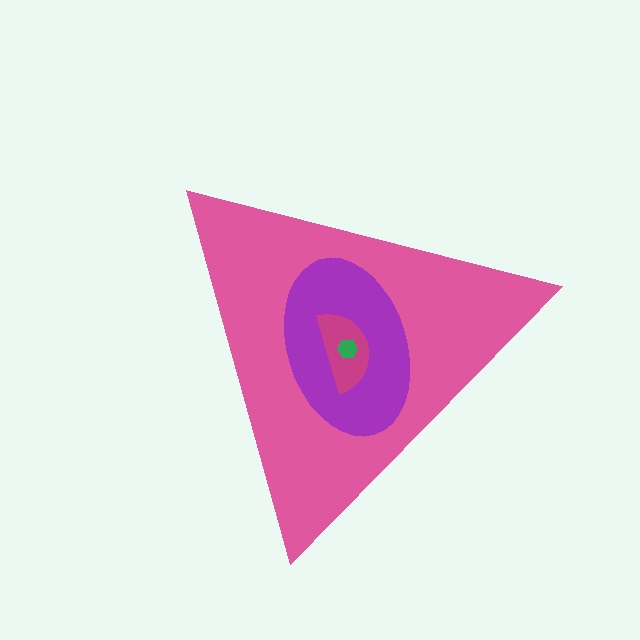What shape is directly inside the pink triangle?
The purple ellipse.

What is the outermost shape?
The pink triangle.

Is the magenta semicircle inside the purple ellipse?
Yes.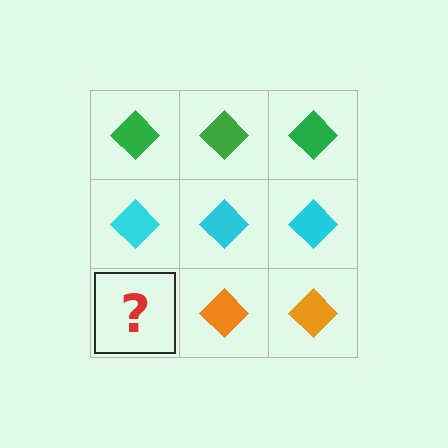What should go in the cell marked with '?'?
The missing cell should contain an orange diamond.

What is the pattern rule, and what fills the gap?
The rule is that each row has a consistent color. The gap should be filled with an orange diamond.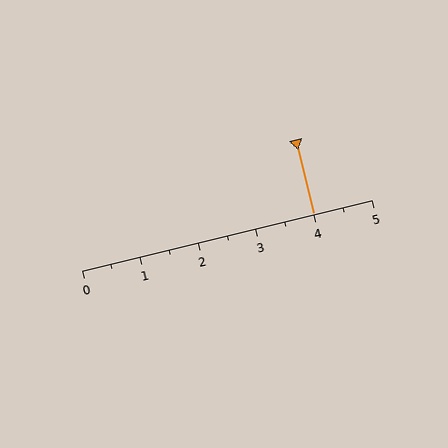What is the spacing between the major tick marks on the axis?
The major ticks are spaced 1 apart.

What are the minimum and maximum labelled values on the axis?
The axis runs from 0 to 5.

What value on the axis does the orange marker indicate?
The marker indicates approximately 4.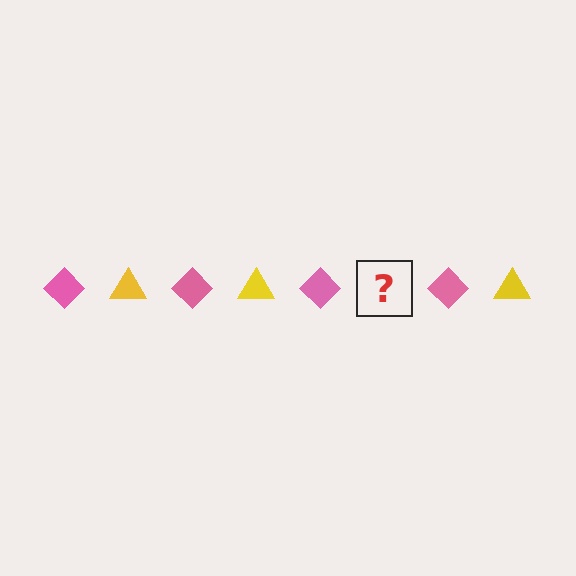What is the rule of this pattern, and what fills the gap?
The rule is that the pattern alternates between pink diamond and yellow triangle. The gap should be filled with a yellow triangle.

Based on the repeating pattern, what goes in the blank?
The blank should be a yellow triangle.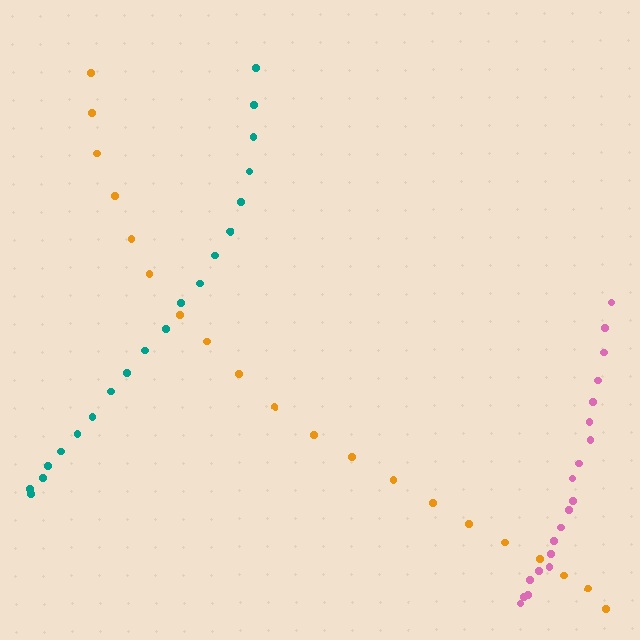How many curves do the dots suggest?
There are 3 distinct paths.